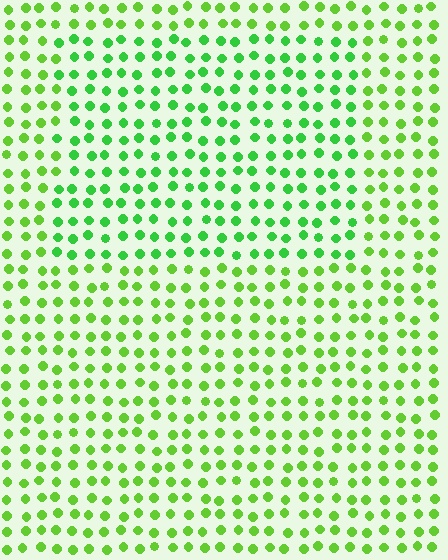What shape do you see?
I see a rectangle.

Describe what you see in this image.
The image is filled with small lime elements in a uniform arrangement. A rectangle-shaped region is visible where the elements are tinted to a slightly different hue, forming a subtle color boundary.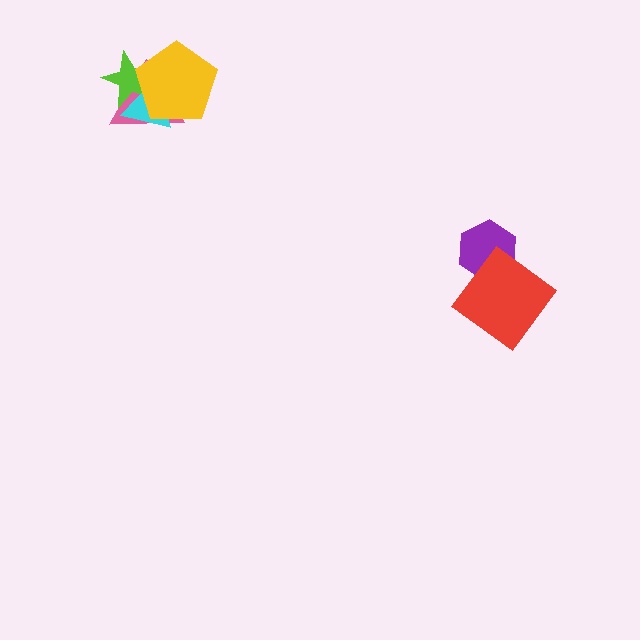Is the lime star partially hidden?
Yes, it is partially covered by another shape.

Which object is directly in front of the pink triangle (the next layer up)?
The lime star is directly in front of the pink triangle.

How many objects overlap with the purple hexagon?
1 object overlaps with the purple hexagon.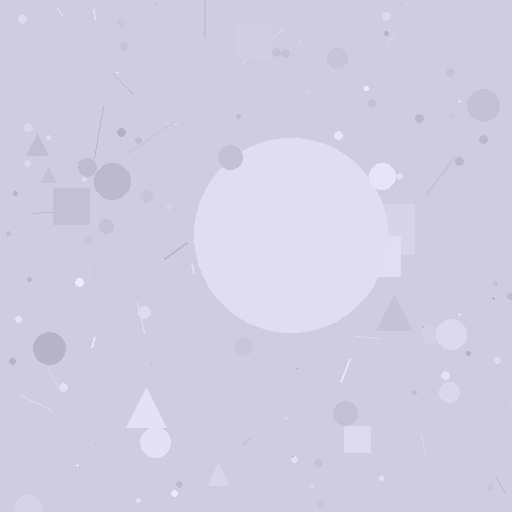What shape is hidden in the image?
A circle is hidden in the image.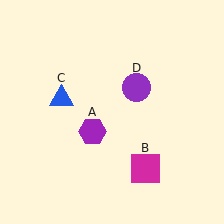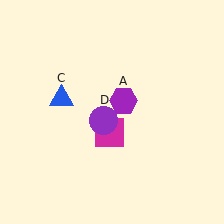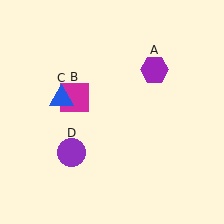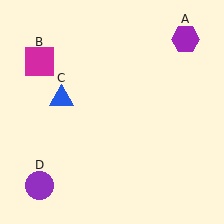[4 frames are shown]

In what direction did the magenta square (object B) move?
The magenta square (object B) moved up and to the left.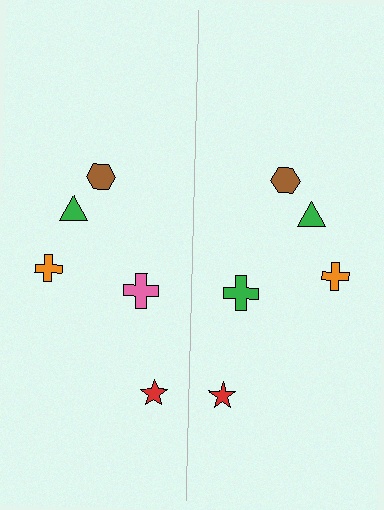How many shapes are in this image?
There are 10 shapes in this image.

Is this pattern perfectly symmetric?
No, the pattern is not perfectly symmetric. The green cross on the right side breaks the symmetry — its mirror counterpart is pink.